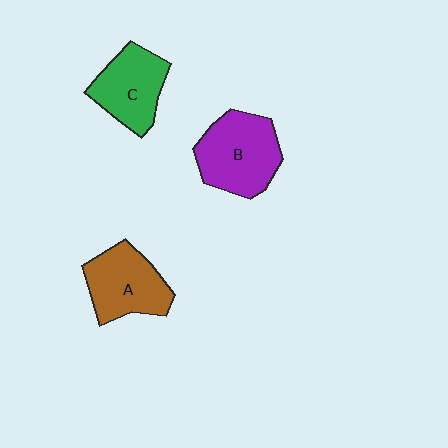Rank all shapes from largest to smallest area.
From largest to smallest: B (purple), A (brown), C (green).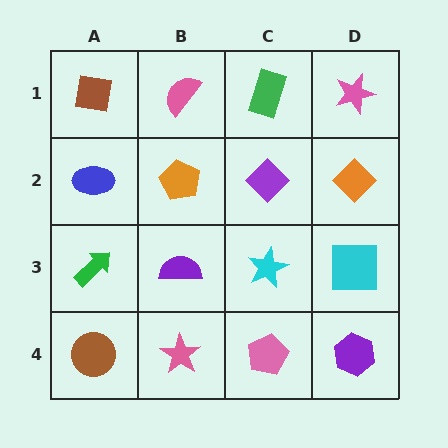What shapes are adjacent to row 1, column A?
A blue ellipse (row 2, column A), a pink semicircle (row 1, column B).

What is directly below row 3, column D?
A purple hexagon.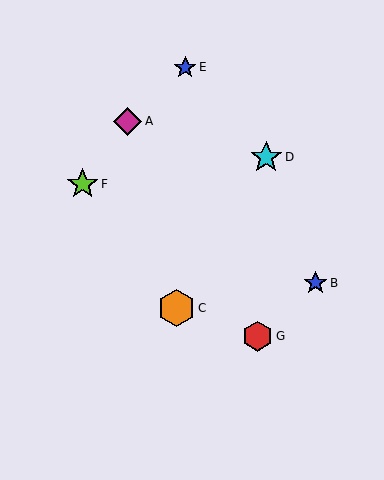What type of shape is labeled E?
Shape E is a blue star.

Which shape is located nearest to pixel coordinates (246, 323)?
The red hexagon (labeled G) at (258, 336) is nearest to that location.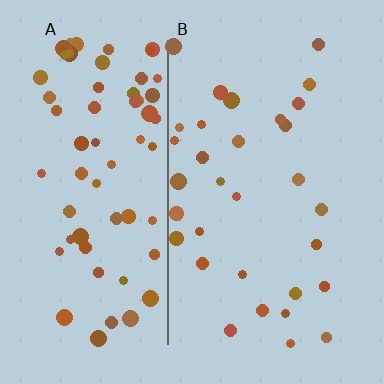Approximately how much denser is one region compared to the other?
Approximately 2.1× — region A over region B.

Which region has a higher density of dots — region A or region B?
A (the left).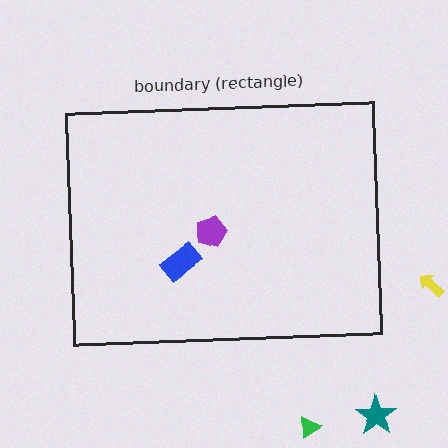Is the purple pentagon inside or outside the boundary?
Inside.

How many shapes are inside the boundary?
2 inside, 3 outside.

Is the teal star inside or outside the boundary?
Outside.